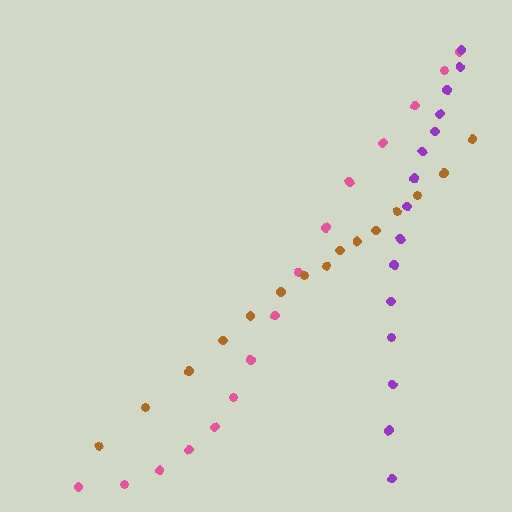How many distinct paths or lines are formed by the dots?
There are 3 distinct paths.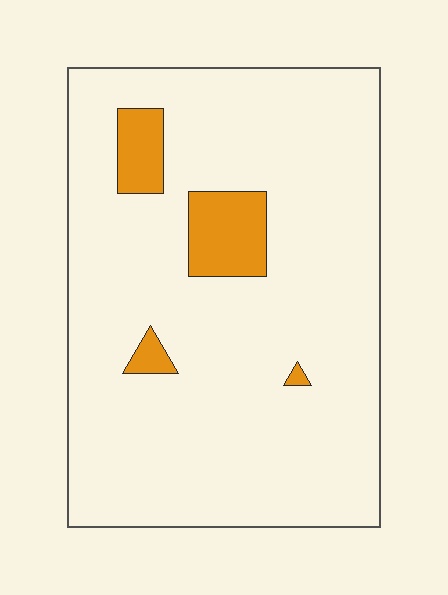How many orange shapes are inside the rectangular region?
4.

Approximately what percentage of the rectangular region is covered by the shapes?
Approximately 10%.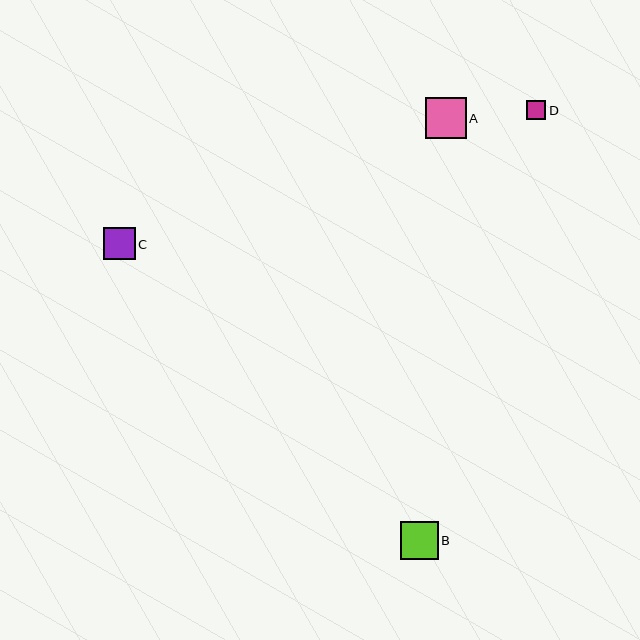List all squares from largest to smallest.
From largest to smallest: A, B, C, D.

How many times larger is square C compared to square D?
Square C is approximately 1.7 times the size of square D.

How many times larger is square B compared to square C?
Square B is approximately 1.2 times the size of square C.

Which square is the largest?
Square A is the largest with a size of approximately 41 pixels.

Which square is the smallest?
Square D is the smallest with a size of approximately 19 pixels.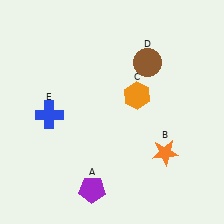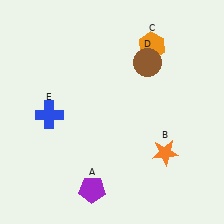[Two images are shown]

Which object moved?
The orange hexagon (C) moved up.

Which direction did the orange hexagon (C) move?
The orange hexagon (C) moved up.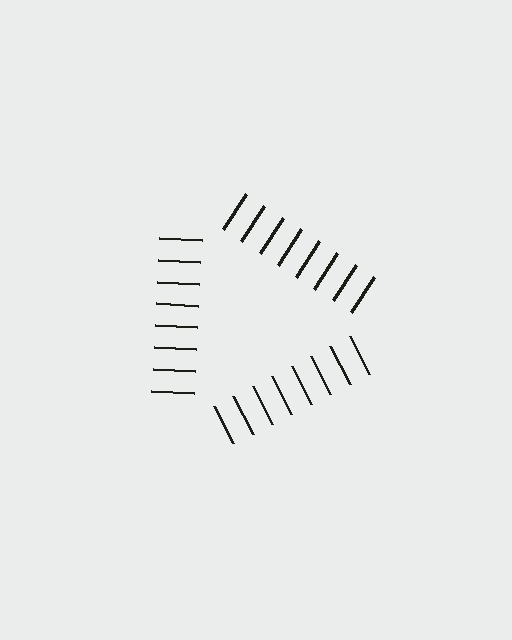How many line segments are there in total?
24 — 8 along each of the 3 edges.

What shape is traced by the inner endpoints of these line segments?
An illusory triangle — the line segments terminate on its edges but no continuous stroke is drawn.